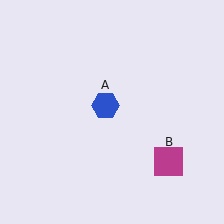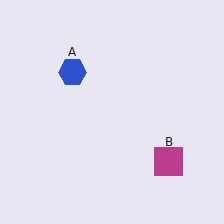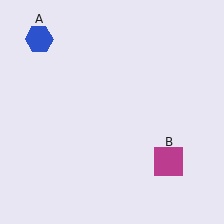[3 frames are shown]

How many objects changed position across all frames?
1 object changed position: blue hexagon (object A).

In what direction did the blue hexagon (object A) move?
The blue hexagon (object A) moved up and to the left.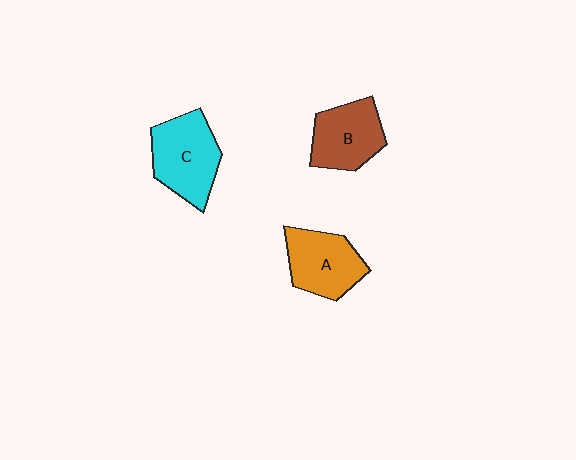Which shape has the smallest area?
Shape B (brown).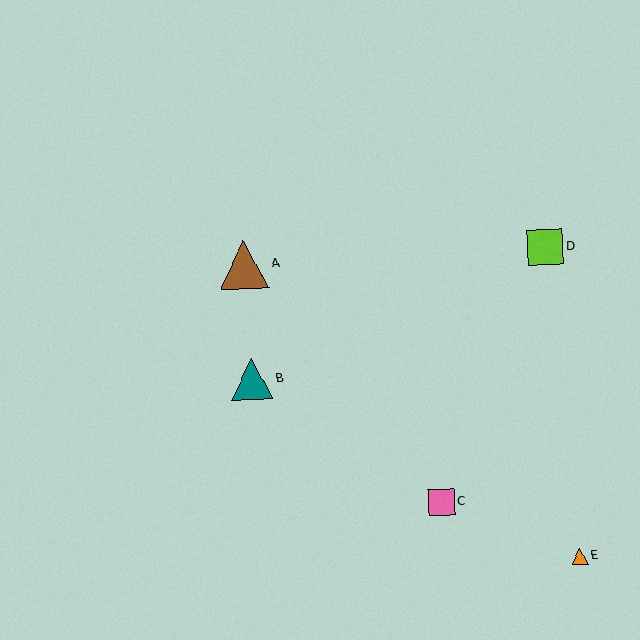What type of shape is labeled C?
Shape C is a pink square.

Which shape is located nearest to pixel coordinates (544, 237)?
The lime square (labeled D) at (545, 247) is nearest to that location.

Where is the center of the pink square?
The center of the pink square is at (441, 502).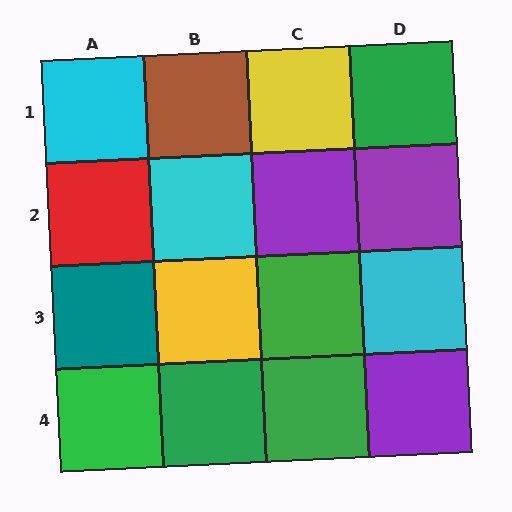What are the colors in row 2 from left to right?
Red, cyan, purple, purple.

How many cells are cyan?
3 cells are cyan.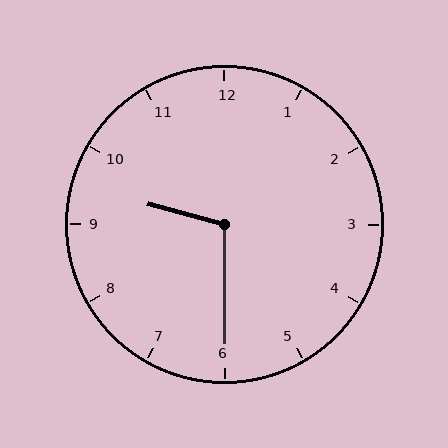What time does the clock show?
9:30.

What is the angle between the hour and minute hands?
Approximately 105 degrees.